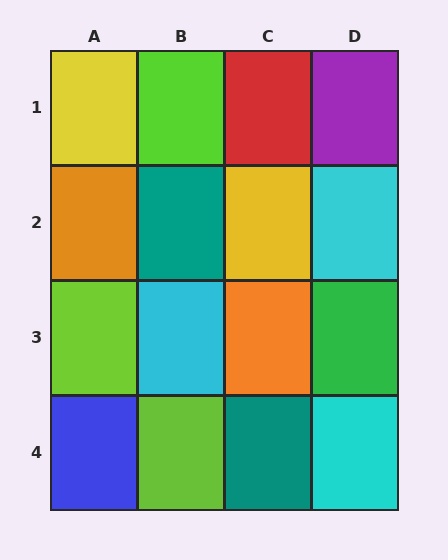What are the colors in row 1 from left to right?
Yellow, lime, red, purple.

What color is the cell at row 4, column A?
Blue.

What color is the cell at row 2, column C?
Yellow.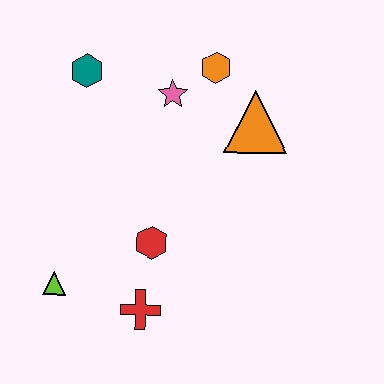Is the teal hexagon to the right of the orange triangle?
No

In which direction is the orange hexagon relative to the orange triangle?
The orange hexagon is above the orange triangle.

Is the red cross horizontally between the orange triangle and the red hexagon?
No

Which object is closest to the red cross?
The red hexagon is closest to the red cross.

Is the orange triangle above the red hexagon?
Yes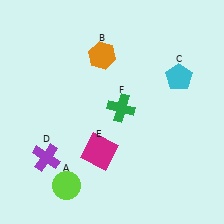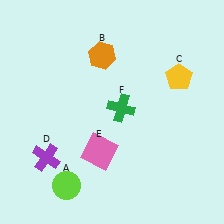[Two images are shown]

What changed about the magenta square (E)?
In Image 1, E is magenta. In Image 2, it changed to pink.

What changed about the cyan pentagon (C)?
In Image 1, C is cyan. In Image 2, it changed to yellow.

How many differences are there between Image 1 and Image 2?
There are 2 differences between the two images.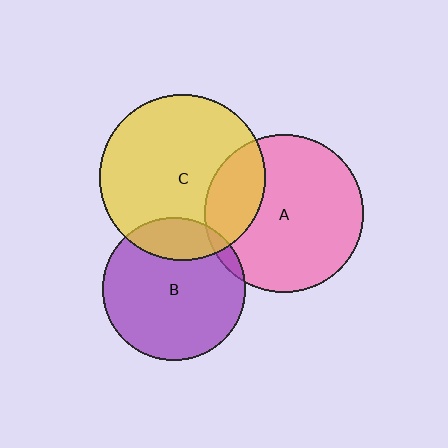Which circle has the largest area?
Circle C (yellow).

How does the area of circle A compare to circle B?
Approximately 1.2 times.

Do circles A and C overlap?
Yes.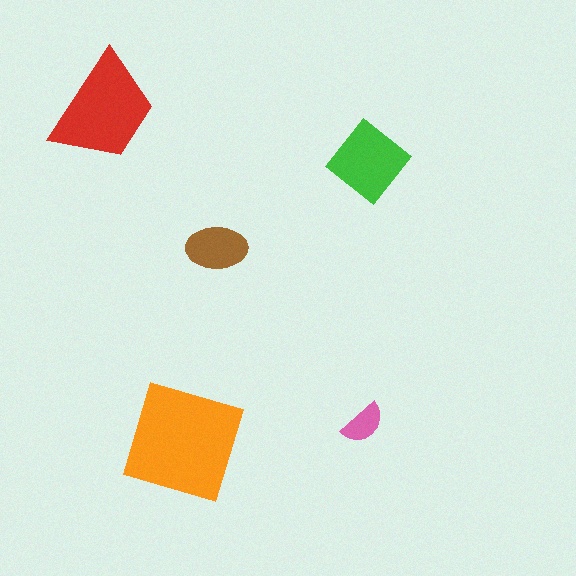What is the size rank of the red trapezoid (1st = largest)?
2nd.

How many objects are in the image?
There are 5 objects in the image.